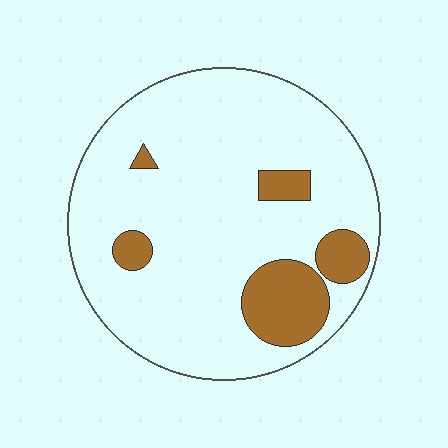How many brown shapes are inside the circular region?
5.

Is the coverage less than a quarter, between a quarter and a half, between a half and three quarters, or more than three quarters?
Less than a quarter.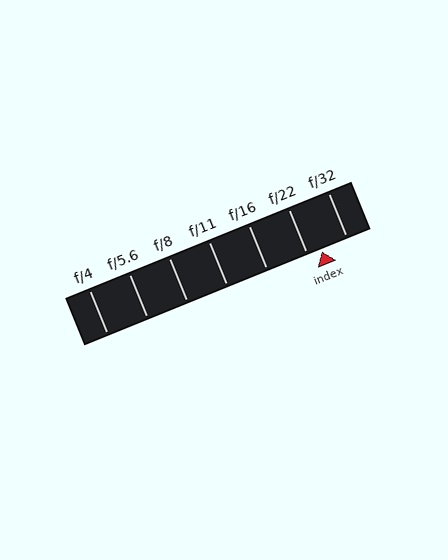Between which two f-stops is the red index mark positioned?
The index mark is between f/22 and f/32.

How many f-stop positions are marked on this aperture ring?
There are 7 f-stop positions marked.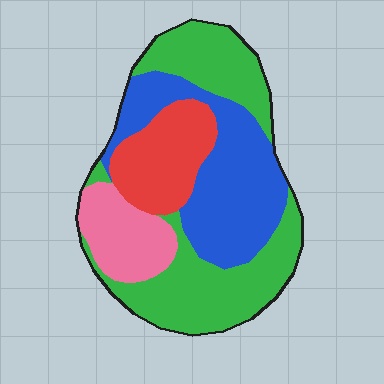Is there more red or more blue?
Blue.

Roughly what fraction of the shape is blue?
Blue takes up between a sixth and a third of the shape.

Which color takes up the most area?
Green, at roughly 40%.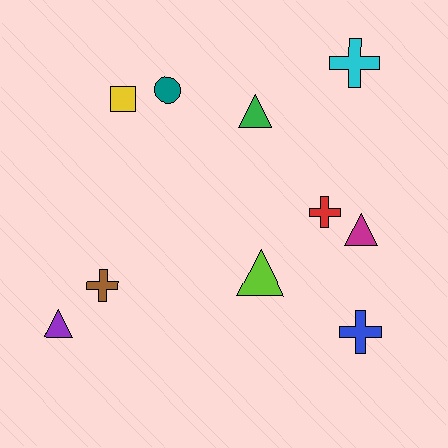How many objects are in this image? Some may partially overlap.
There are 10 objects.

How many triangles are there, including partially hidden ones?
There are 4 triangles.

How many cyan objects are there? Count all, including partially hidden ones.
There is 1 cyan object.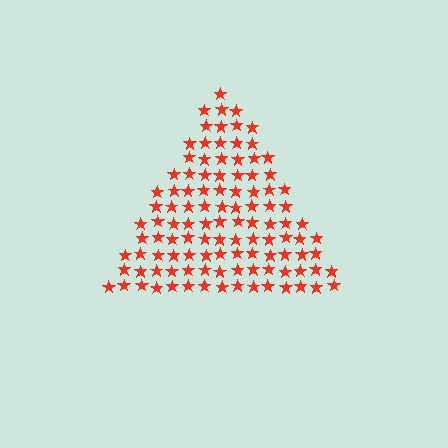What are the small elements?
The small elements are stars.